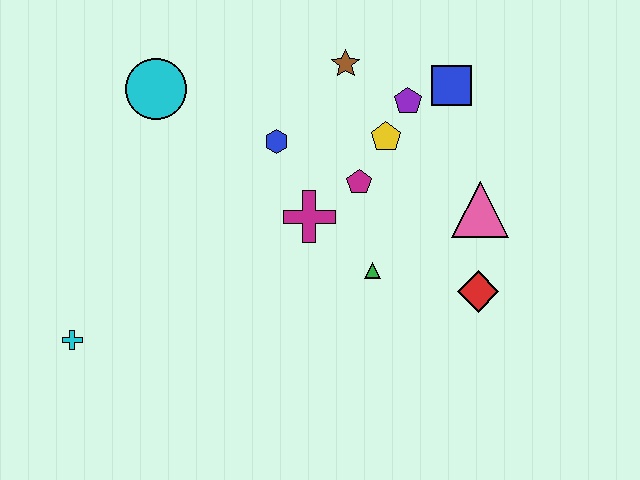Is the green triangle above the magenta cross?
No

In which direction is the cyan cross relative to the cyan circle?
The cyan cross is below the cyan circle.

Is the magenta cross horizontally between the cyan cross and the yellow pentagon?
Yes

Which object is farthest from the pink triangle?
The cyan cross is farthest from the pink triangle.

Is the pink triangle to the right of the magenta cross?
Yes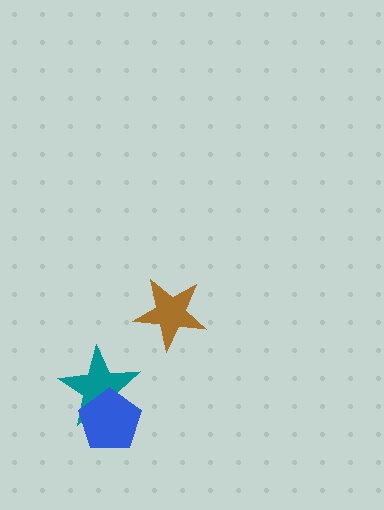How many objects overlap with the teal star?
1 object overlaps with the teal star.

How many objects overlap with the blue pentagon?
1 object overlaps with the blue pentagon.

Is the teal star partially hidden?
Yes, it is partially covered by another shape.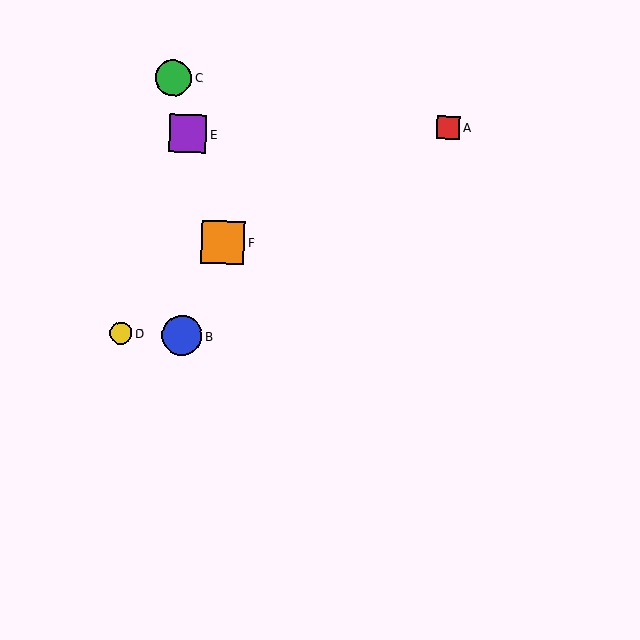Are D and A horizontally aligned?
No, D is at y≈333 and A is at y≈128.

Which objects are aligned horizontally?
Objects B, D are aligned horizontally.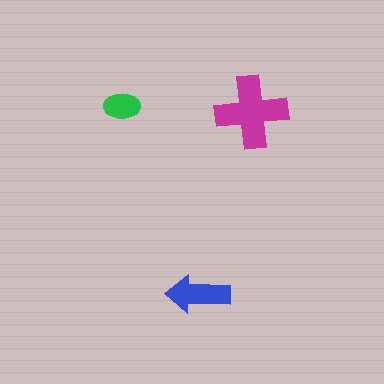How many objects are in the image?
There are 3 objects in the image.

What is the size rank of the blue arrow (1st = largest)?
2nd.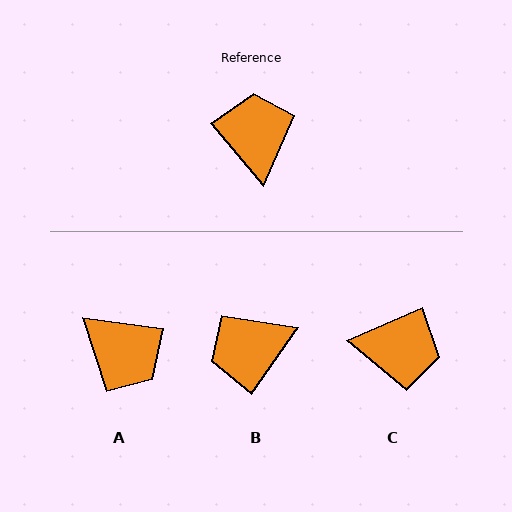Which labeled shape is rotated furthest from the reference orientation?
A, about 138 degrees away.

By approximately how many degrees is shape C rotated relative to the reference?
Approximately 106 degrees clockwise.